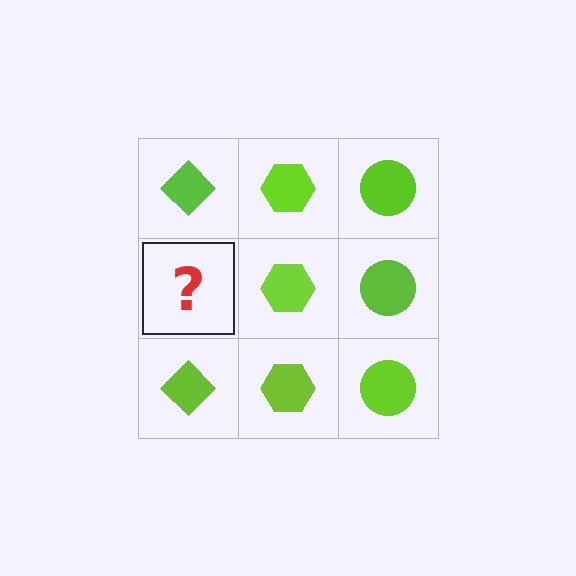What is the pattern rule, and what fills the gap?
The rule is that each column has a consistent shape. The gap should be filled with a lime diamond.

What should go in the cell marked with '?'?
The missing cell should contain a lime diamond.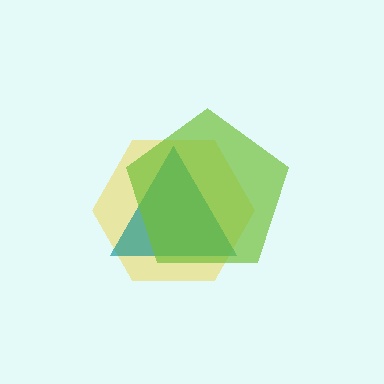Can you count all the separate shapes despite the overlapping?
Yes, there are 3 separate shapes.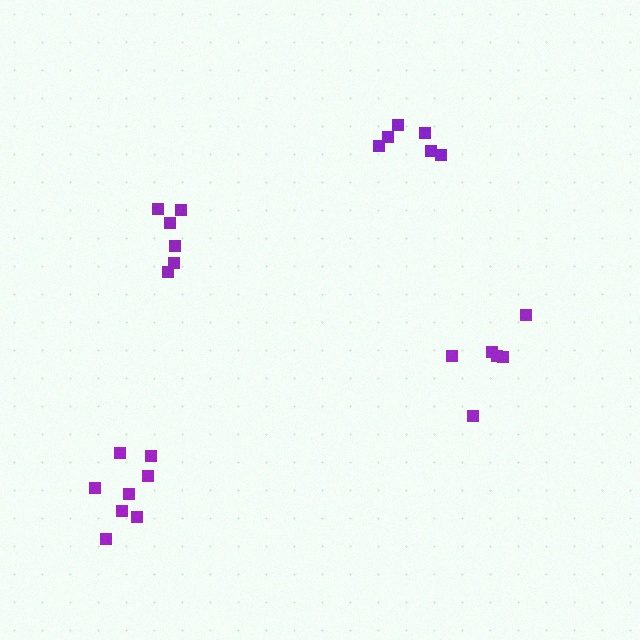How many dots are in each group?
Group 1: 6 dots, Group 2: 6 dots, Group 3: 8 dots, Group 4: 6 dots (26 total).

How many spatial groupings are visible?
There are 4 spatial groupings.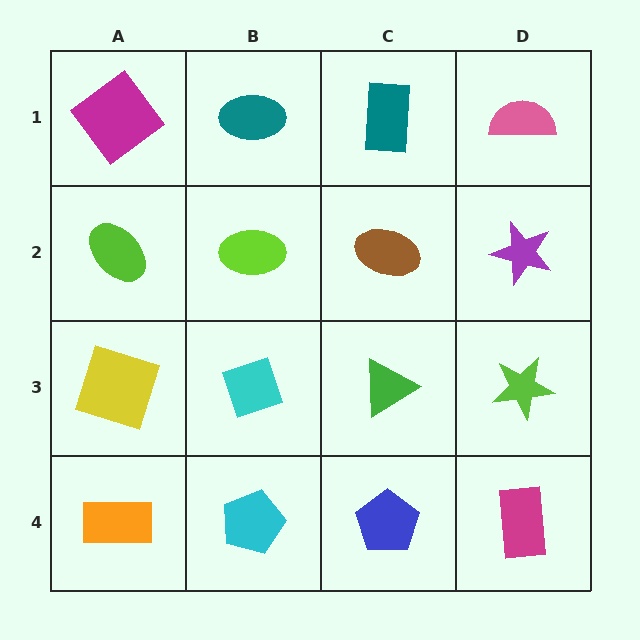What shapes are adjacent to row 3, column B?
A lime ellipse (row 2, column B), a cyan pentagon (row 4, column B), a yellow square (row 3, column A), a green triangle (row 3, column C).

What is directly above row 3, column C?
A brown ellipse.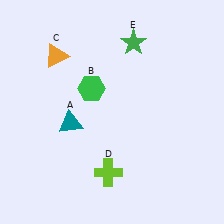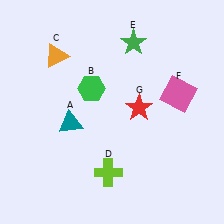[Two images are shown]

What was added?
A pink square (F), a red star (G) were added in Image 2.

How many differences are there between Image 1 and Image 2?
There are 2 differences between the two images.